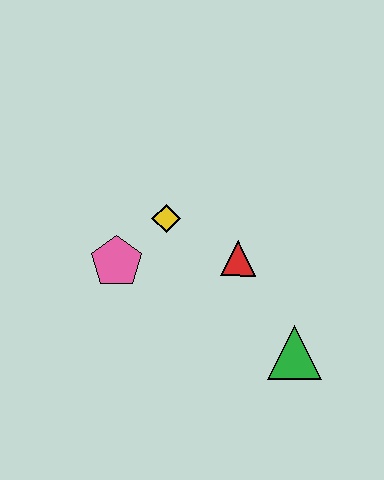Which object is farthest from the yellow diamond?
The green triangle is farthest from the yellow diamond.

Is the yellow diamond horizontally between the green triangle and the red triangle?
No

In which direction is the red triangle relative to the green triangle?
The red triangle is above the green triangle.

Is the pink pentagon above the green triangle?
Yes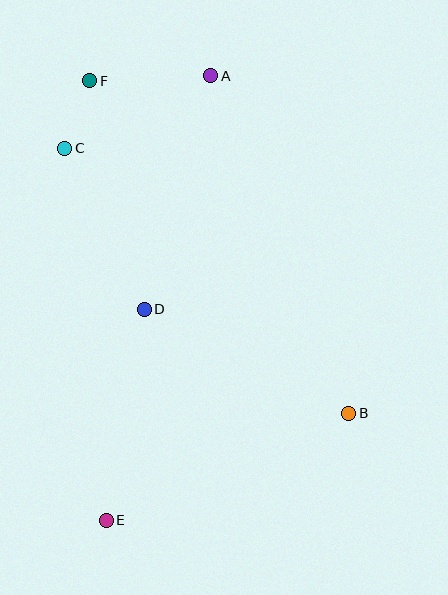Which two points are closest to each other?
Points C and F are closest to each other.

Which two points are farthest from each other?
Points A and E are farthest from each other.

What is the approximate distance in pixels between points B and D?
The distance between B and D is approximately 230 pixels.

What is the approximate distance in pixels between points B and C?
The distance between B and C is approximately 388 pixels.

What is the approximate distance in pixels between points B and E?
The distance between B and E is approximately 265 pixels.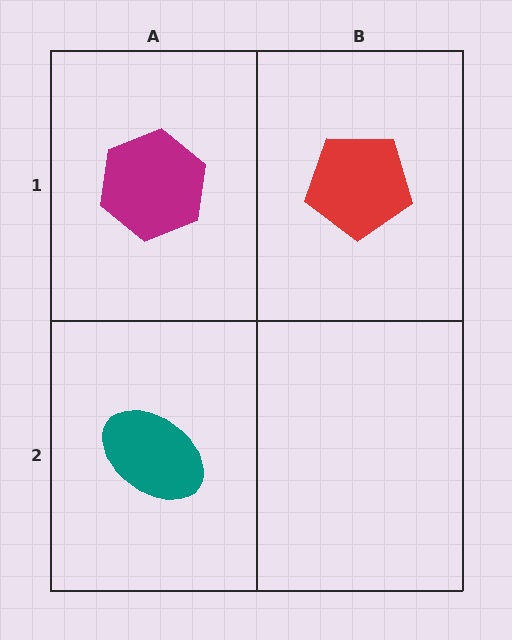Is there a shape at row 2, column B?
No, that cell is empty.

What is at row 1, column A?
A magenta hexagon.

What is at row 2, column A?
A teal ellipse.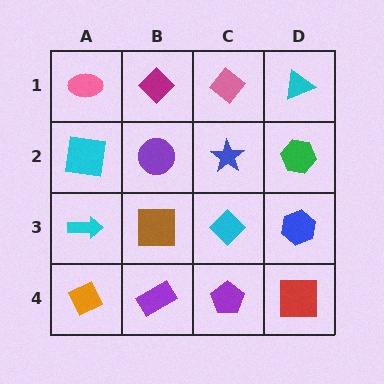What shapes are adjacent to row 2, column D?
A cyan triangle (row 1, column D), a blue hexagon (row 3, column D), a blue star (row 2, column C).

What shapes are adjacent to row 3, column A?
A cyan square (row 2, column A), an orange diamond (row 4, column A), a brown square (row 3, column B).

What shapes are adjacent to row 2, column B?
A magenta diamond (row 1, column B), a brown square (row 3, column B), a cyan square (row 2, column A), a blue star (row 2, column C).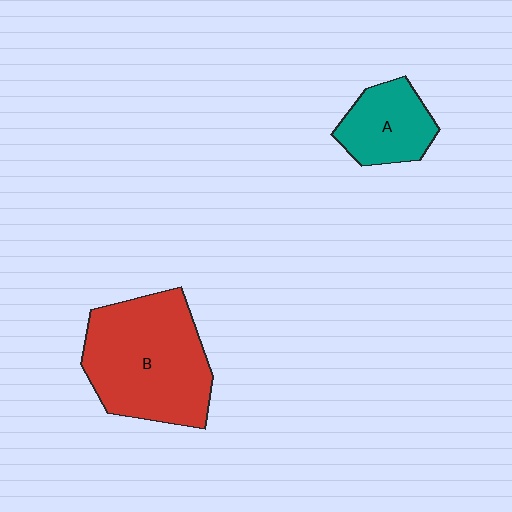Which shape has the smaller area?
Shape A (teal).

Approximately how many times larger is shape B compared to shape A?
Approximately 2.2 times.